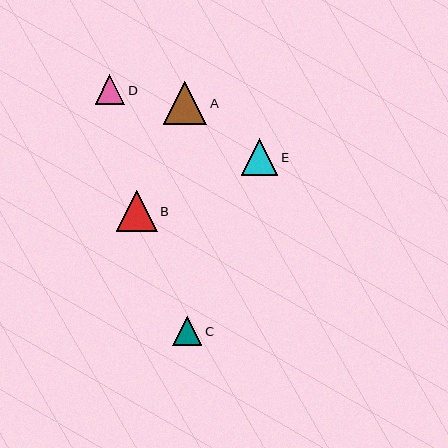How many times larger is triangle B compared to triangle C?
Triangle B is approximately 1.4 times the size of triangle C.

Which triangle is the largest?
Triangle A is the largest with a size of approximately 43 pixels.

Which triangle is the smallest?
Triangle C is the smallest with a size of approximately 29 pixels.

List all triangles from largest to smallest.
From largest to smallest: A, B, E, D, C.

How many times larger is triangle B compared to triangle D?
Triangle B is approximately 1.4 times the size of triangle D.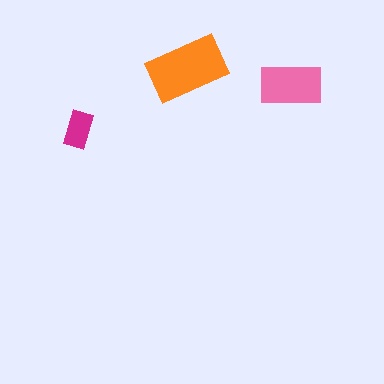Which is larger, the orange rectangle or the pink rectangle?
The orange one.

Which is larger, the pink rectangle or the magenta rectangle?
The pink one.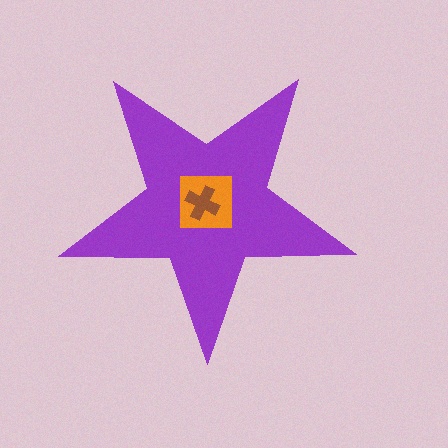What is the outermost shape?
The purple star.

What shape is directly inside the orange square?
The brown cross.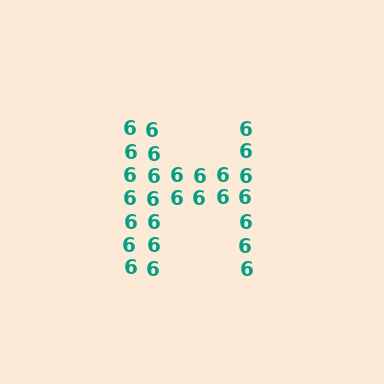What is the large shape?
The large shape is the letter H.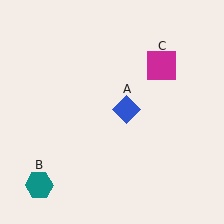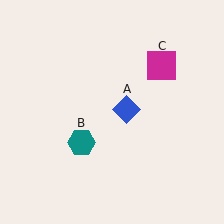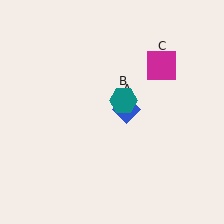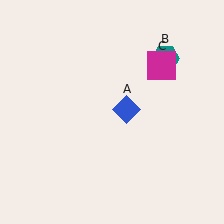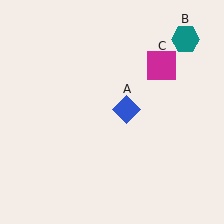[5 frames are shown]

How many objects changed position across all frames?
1 object changed position: teal hexagon (object B).